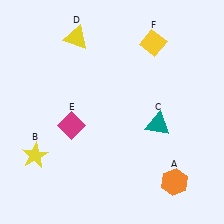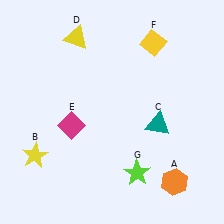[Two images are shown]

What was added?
A lime star (G) was added in Image 2.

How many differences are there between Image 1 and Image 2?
There is 1 difference between the two images.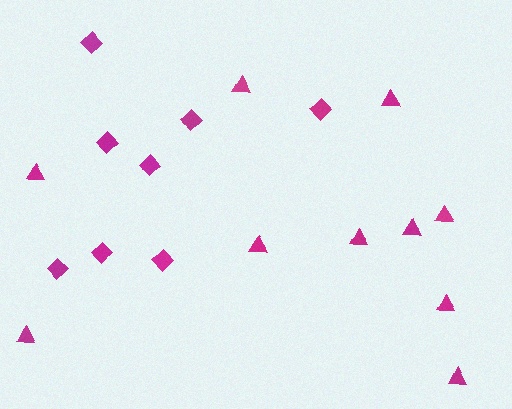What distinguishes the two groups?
There are 2 groups: one group of triangles (10) and one group of diamonds (8).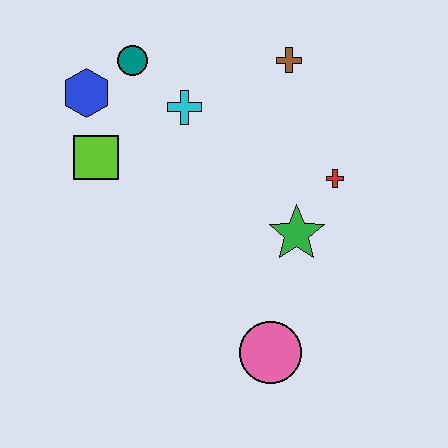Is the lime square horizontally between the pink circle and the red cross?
No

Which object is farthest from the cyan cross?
The pink circle is farthest from the cyan cross.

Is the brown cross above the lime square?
Yes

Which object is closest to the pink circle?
The green star is closest to the pink circle.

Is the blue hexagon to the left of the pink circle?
Yes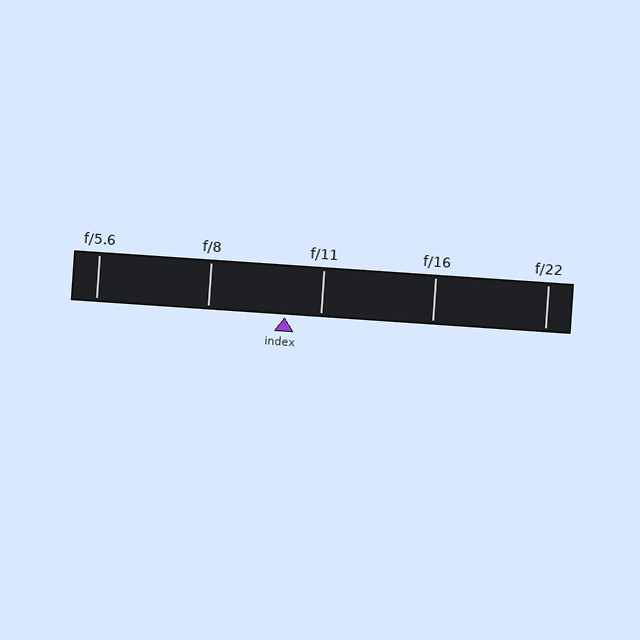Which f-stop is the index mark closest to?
The index mark is closest to f/11.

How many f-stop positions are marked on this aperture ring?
There are 5 f-stop positions marked.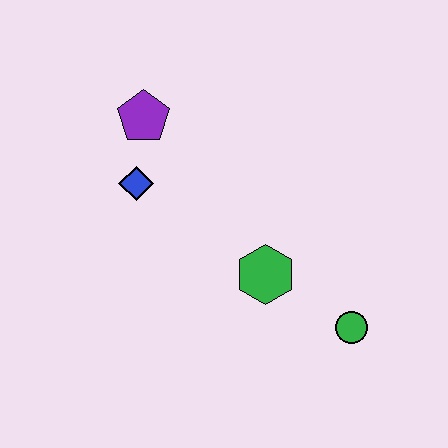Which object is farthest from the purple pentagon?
The green circle is farthest from the purple pentagon.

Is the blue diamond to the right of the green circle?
No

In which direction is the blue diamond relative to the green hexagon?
The blue diamond is to the left of the green hexagon.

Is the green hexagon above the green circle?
Yes